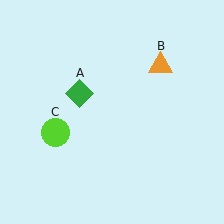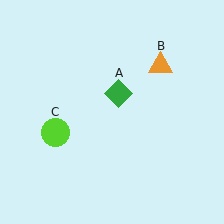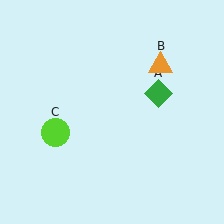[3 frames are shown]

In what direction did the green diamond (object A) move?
The green diamond (object A) moved right.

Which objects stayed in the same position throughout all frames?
Orange triangle (object B) and lime circle (object C) remained stationary.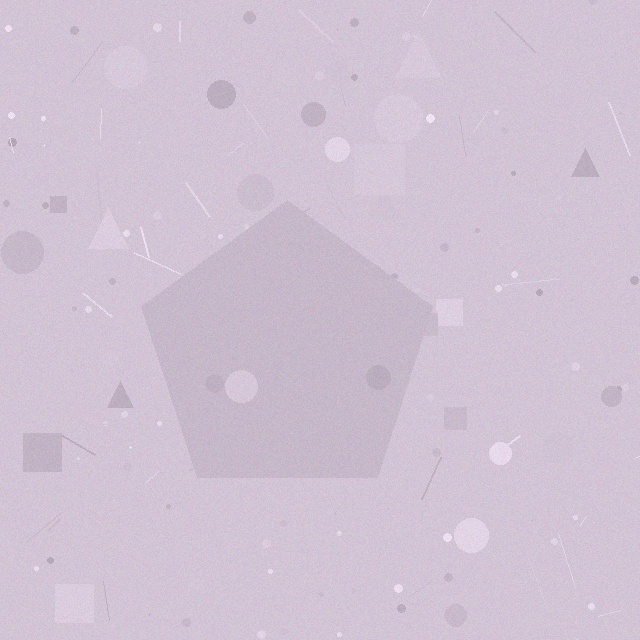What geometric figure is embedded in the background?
A pentagon is embedded in the background.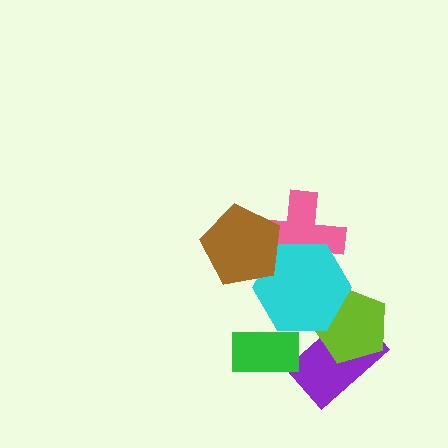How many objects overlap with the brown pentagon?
2 objects overlap with the brown pentagon.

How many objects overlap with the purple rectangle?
2 objects overlap with the purple rectangle.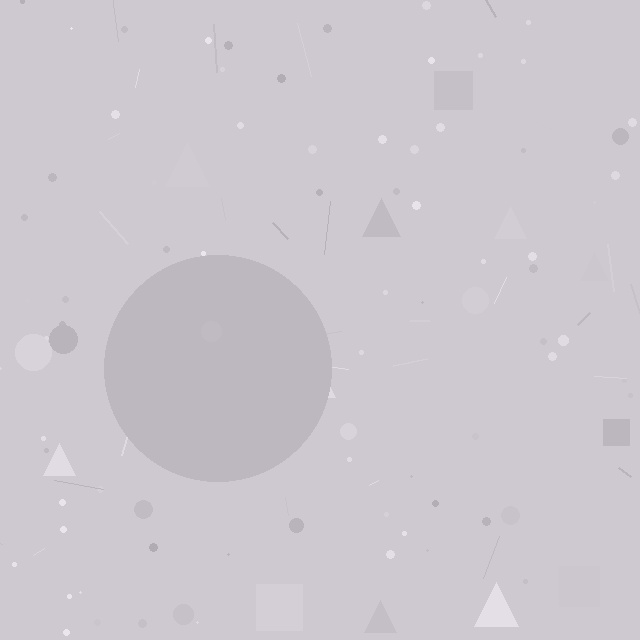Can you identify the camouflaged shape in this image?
The camouflaged shape is a circle.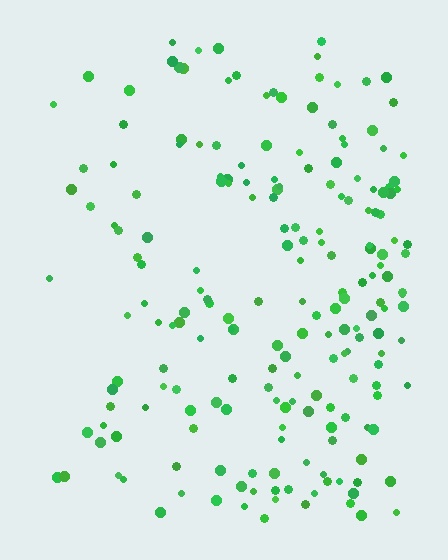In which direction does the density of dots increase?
From left to right, with the right side densest.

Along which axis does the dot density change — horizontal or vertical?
Horizontal.